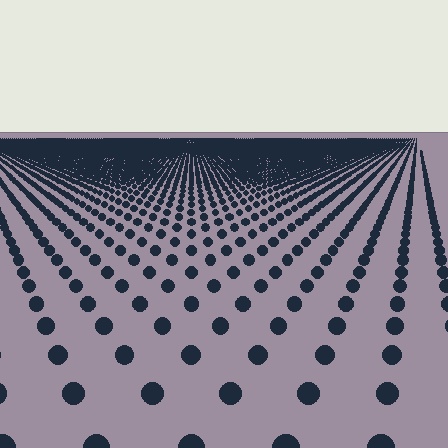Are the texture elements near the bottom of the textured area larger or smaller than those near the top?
Larger. Near the bottom, elements are closer to the viewer and appear at a bigger on-screen size.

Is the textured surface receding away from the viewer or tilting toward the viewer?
The surface is receding away from the viewer. Texture elements get smaller and denser toward the top.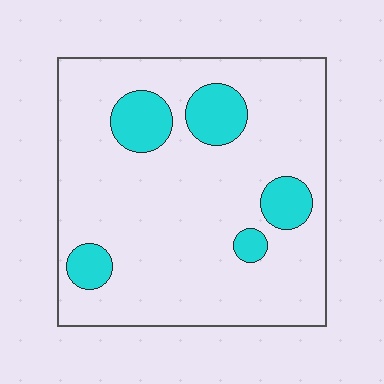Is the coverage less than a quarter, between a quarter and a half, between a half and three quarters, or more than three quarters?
Less than a quarter.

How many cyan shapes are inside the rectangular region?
5.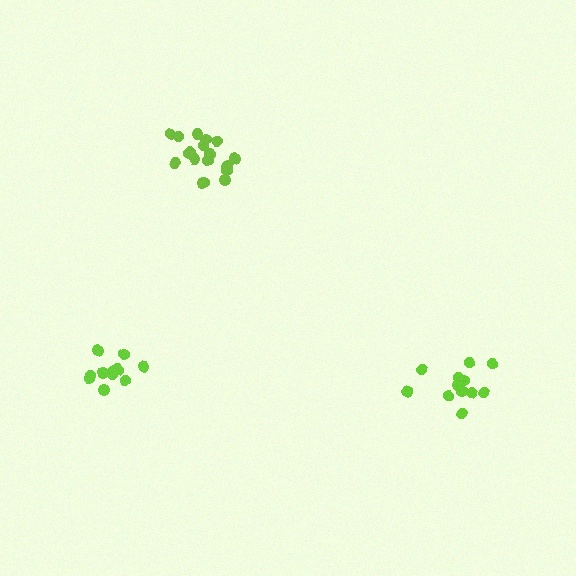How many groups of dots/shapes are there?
There are 3 groups.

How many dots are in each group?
Group 1: 12 dots, Group 2: 18 dots, Group 3: 12 dots (42 total).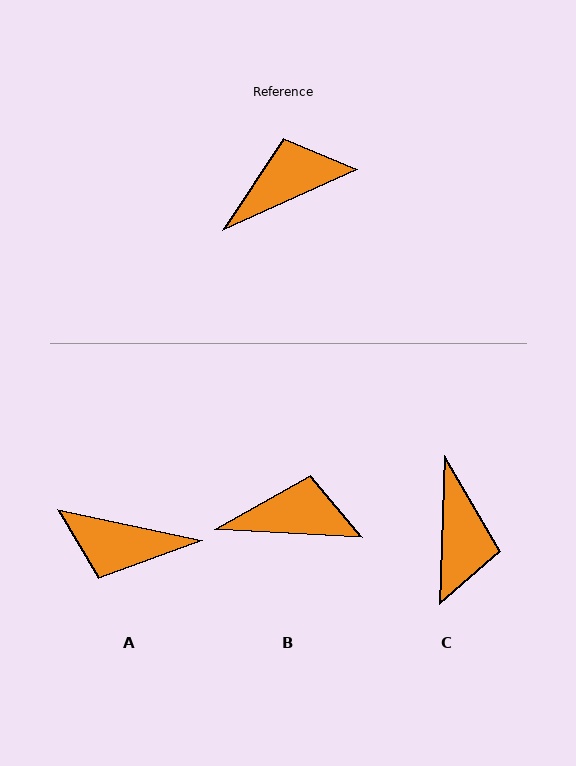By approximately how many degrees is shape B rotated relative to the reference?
Approximately 28 degrees clockwise.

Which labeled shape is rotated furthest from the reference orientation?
A, about 143 degrees away.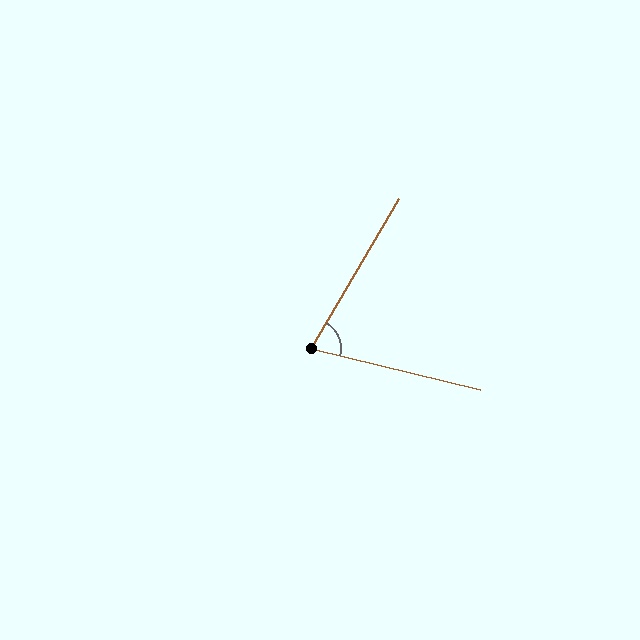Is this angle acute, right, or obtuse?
It is acute.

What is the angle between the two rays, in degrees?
Approximately 73 degrees.